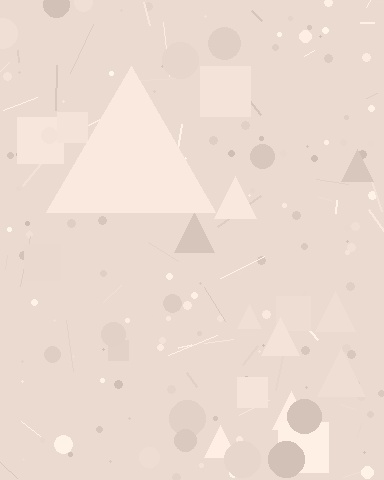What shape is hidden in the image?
A triangle is hidden in the image.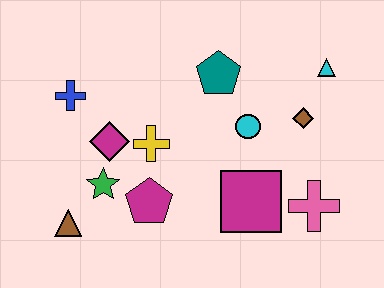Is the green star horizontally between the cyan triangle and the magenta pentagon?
No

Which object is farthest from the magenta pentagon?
The cyan triangle is farthest from the magenta pentagon.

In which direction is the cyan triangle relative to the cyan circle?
The cyan triangle is to the right of the cyan circle.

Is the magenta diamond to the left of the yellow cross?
Yes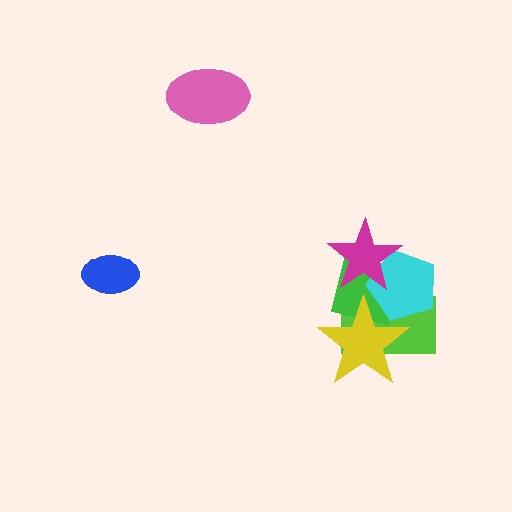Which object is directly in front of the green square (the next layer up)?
The cyan pentagon is directly in front of the green square.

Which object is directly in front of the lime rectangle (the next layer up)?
The green square is directly in front of the lime rectangle.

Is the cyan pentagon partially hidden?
Yes, it is partially covered by another shape.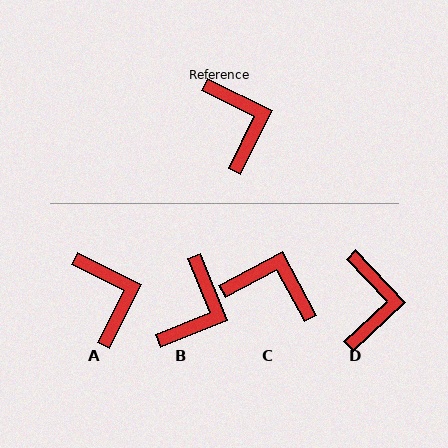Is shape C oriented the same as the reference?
No, it is off by about 54 degrees.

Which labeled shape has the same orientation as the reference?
A.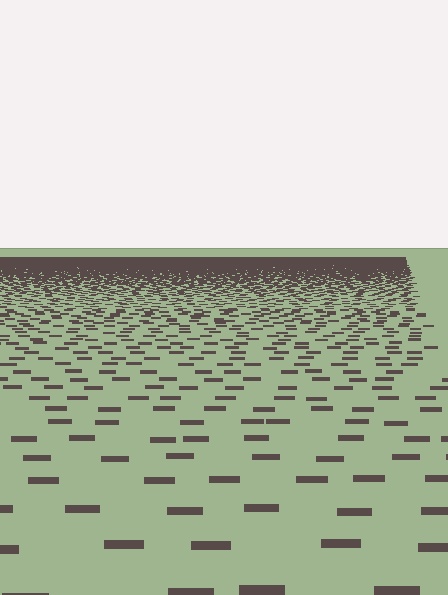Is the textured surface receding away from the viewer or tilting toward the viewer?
The surface is receding away from the viewer. Texture elements get smaller and denser toward the top.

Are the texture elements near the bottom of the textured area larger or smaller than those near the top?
Larger. Near the bottom, elements are closer to the viewer and appear at a bigger on-screen size.